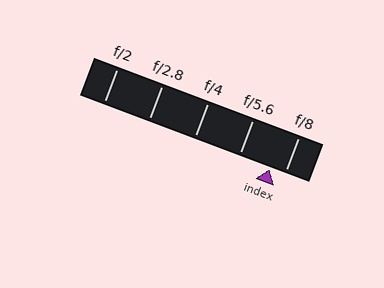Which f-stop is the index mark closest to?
The index mark is closest to f/8.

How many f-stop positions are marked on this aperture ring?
There are 5 f-stop positions marked.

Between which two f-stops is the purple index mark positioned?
The index mark is between f/5.6 and f/8.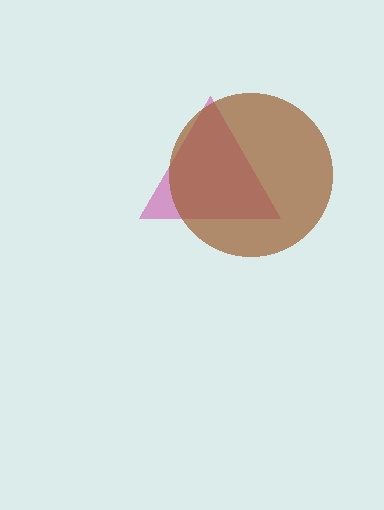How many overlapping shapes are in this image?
There are 2 overlapping shapes in the image.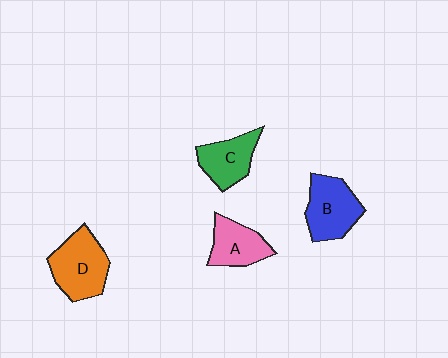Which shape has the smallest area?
Shape A (pink).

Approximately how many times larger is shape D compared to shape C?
Approximately 1.3 times.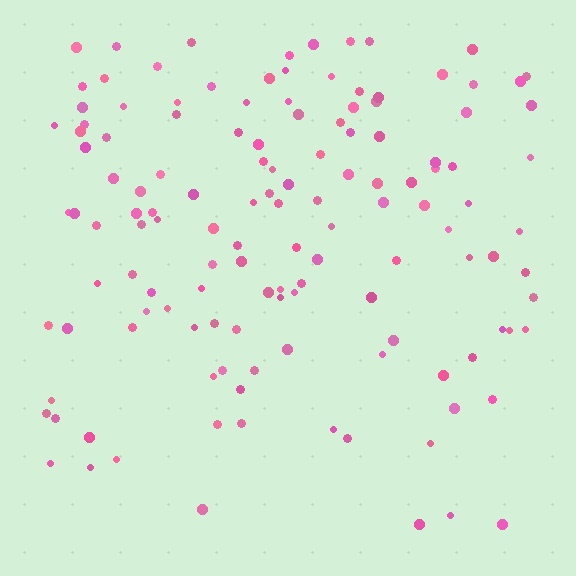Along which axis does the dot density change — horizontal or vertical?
Vertical.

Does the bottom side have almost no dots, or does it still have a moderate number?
Still a moderate number, just noticeably fewer than the top.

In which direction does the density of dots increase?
From bottom to top, with the top side densest.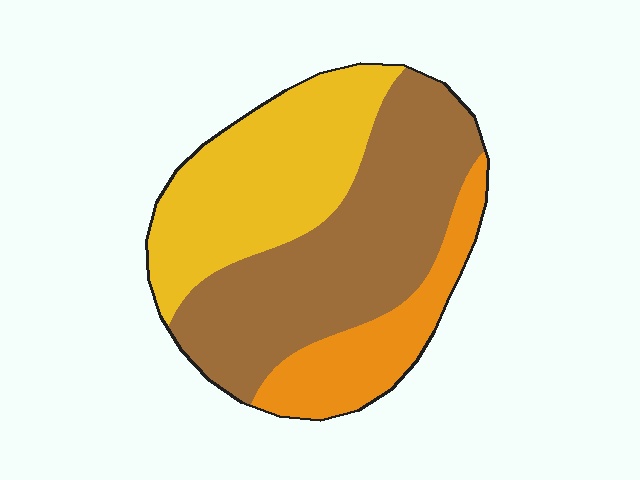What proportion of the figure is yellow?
Yellow covers 35% of the figure.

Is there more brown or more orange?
Brown.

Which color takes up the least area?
Orange, at roughly 20%.